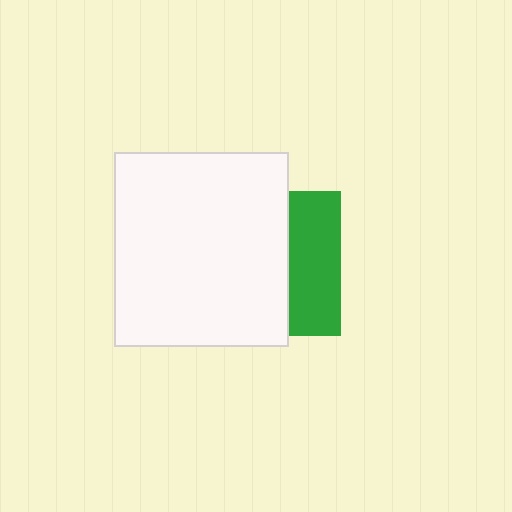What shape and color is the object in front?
The object in front is a white rectangle.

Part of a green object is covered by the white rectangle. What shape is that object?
It is a square.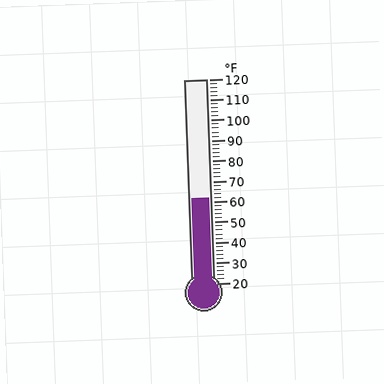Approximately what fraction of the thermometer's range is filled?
The thermometer is filled to approximately 40% of its range.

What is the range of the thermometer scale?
The thermometer scale ranges from 20°F to 120°F.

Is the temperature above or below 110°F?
The temperature is below 110°F.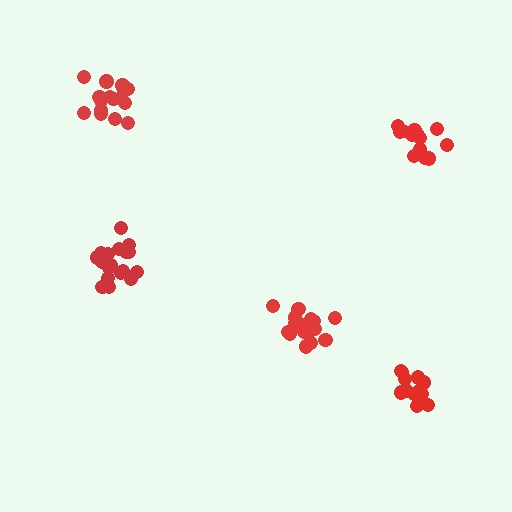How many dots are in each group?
Group 1: 17 dots, Group 2: 14 dots, Group 3: 18 dots, Group 4: 13 dots, Group 5: 16 dots (78 total).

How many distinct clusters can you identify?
There are 5 distinct clusters.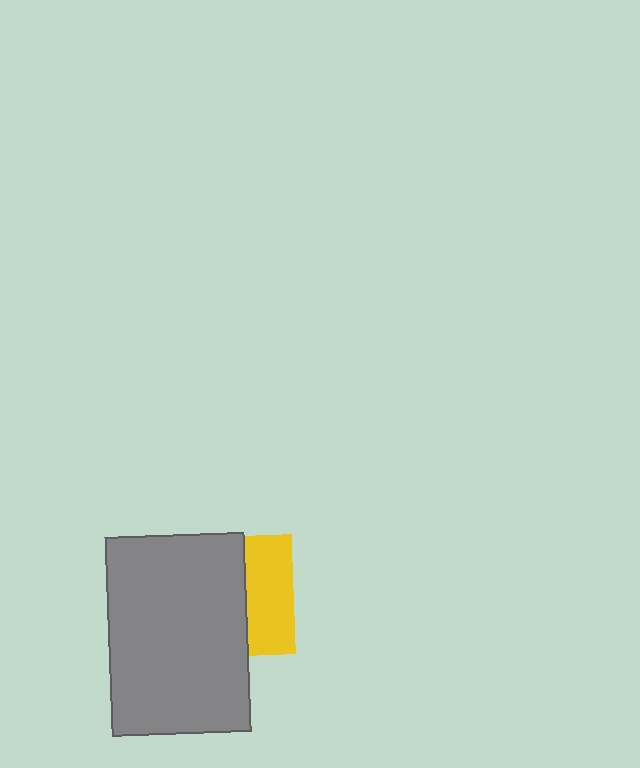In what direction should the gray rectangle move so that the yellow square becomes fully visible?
The gray rectangle should move left. That is the shortest direction to clear the overlap and leave the yellow square fully visible.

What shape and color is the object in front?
The object in front is a gray rectangle.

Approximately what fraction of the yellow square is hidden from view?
Roughly 62% of the yellow square is hidden behind the gray rectangle.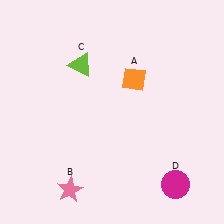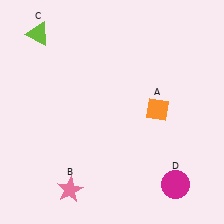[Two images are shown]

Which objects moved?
The objects that moved are: the orange diamond (A), the lime triangle (C).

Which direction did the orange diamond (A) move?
The orange diamond (A) moved down.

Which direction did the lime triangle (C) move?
The lime triangle (C) moved left.